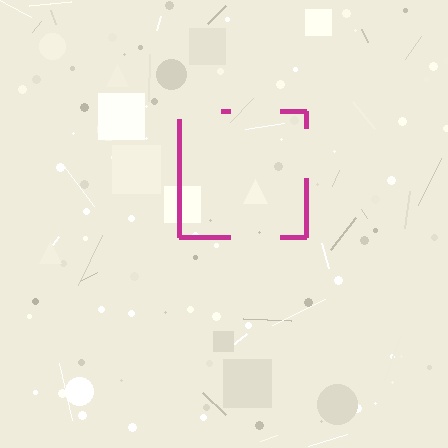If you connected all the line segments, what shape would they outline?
They would outline a square.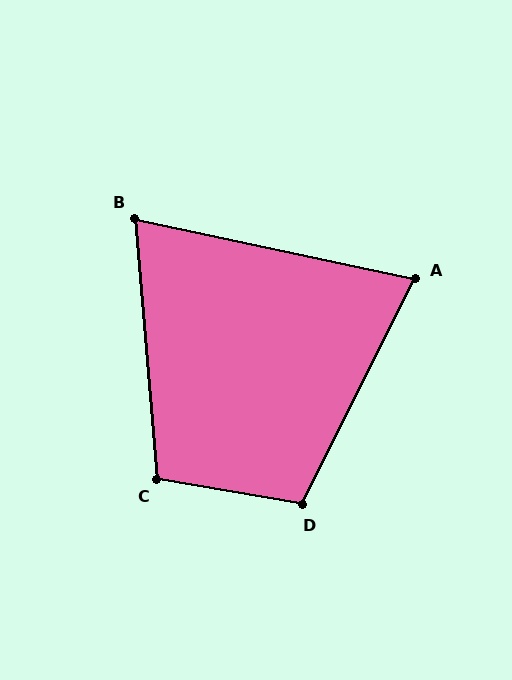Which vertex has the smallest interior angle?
B, at approximately 73 degrees.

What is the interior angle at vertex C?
Approximately 105 degrees (obtuse).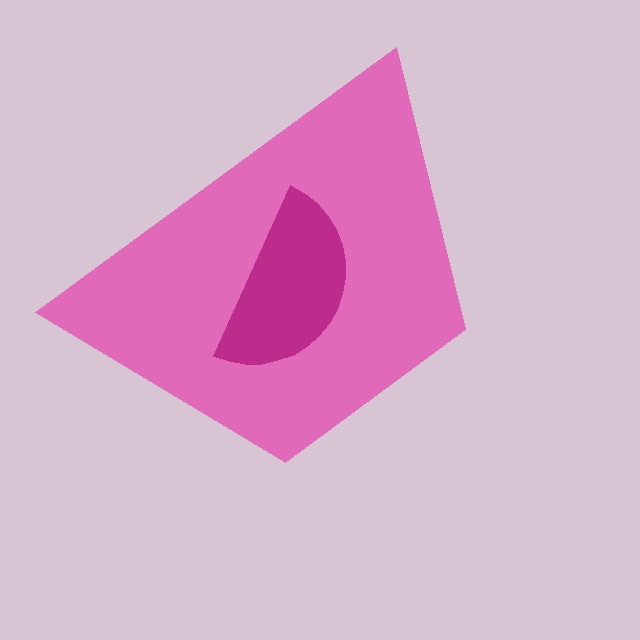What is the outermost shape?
The pink trapezoid.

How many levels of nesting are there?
2.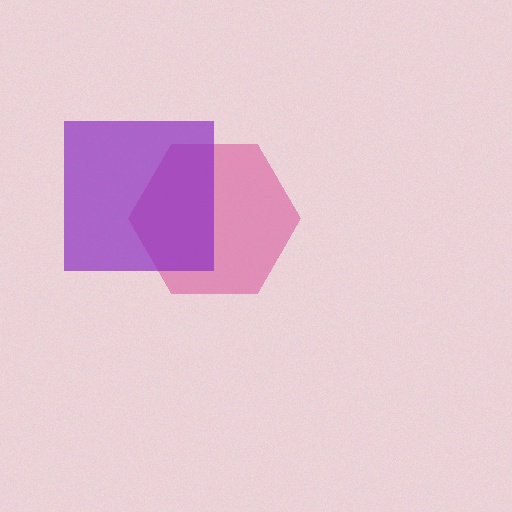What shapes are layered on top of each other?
The layered shapes are: a pink hexagon, a purple square.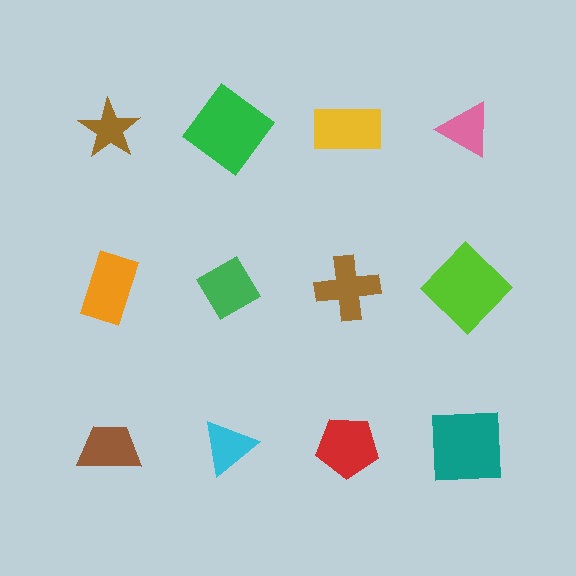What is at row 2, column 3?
A brown cross.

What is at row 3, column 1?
A brown trapezoid.